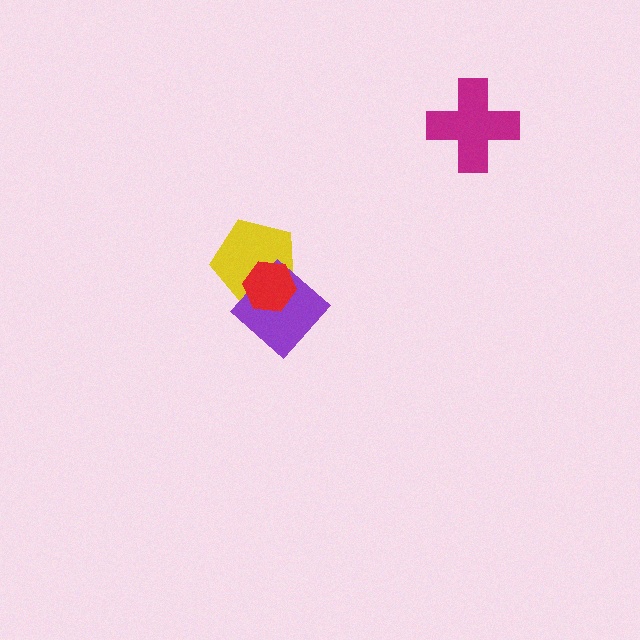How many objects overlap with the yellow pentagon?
2 objects overlap with the yellow pentagon.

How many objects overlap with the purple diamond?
2 objects overlap with the purple diamond.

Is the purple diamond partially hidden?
Yes, it is partially covered by another shape.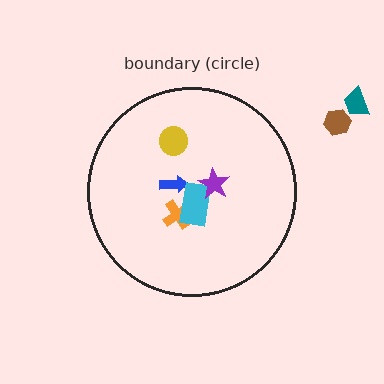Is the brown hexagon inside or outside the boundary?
Outside.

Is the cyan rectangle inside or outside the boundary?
Inside.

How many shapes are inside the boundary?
5 inside, 2 outside.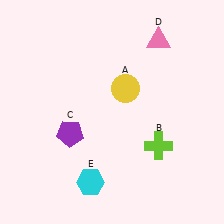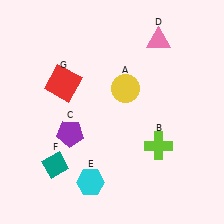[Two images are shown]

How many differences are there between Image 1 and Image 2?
There are 2 differences between the two images.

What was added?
A teal diamond (F), a red square (G) were added in Image 2.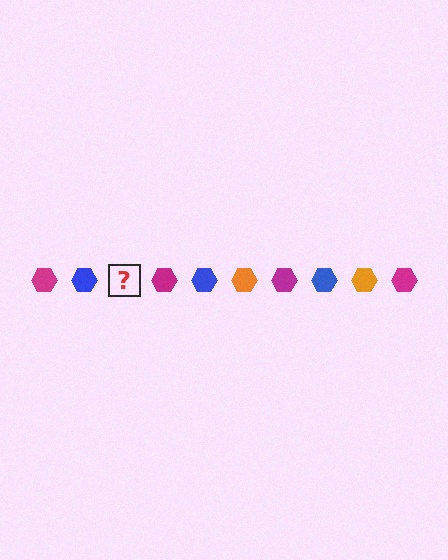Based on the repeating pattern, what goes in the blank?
The blank should be an orange hexagon.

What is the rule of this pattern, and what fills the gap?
The rule is that the pattern cycles through magenta, blue, orange hexagons. The gap should be filled with an orange hexagon.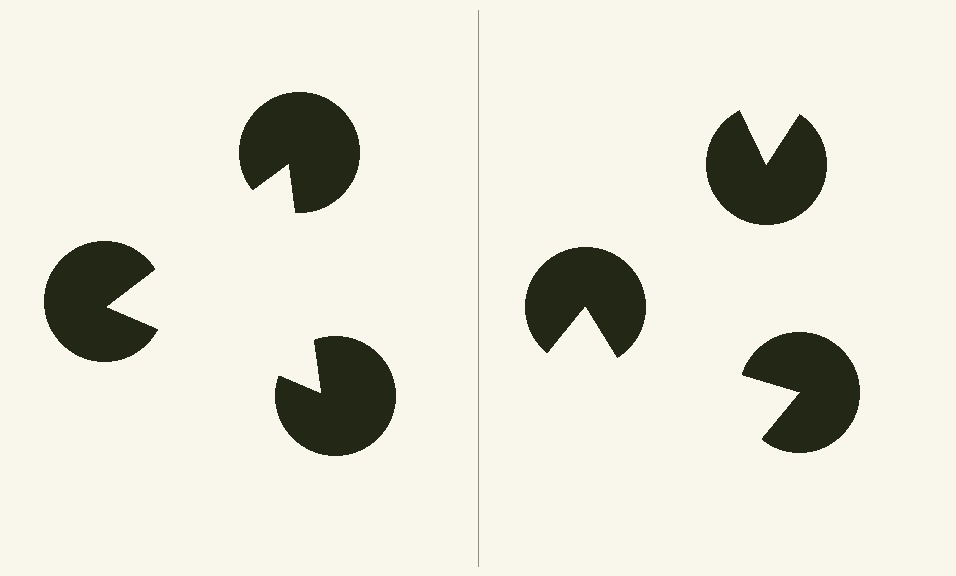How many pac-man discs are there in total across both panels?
6 — 3 on each side.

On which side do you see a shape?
An illusory triangle appears on the left side. On the right side the wedge cuts are rotated, so no coherent shape forms.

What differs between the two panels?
The pac-man discs are positioned identically on both sides; only the wedge orientations differ. On the left they align to a triangle; on the right they are misaligned.